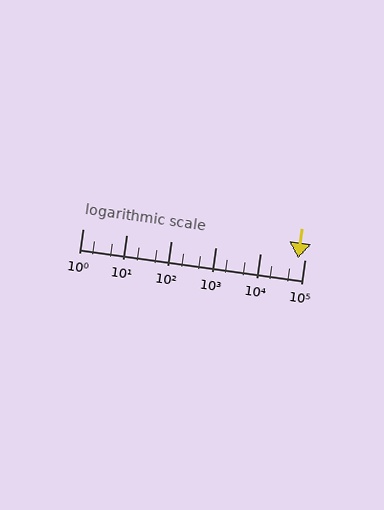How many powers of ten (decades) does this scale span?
The scale spans 5 decades, from 1 to 100000.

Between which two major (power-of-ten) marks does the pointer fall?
The pointer is between 10000 and 100000.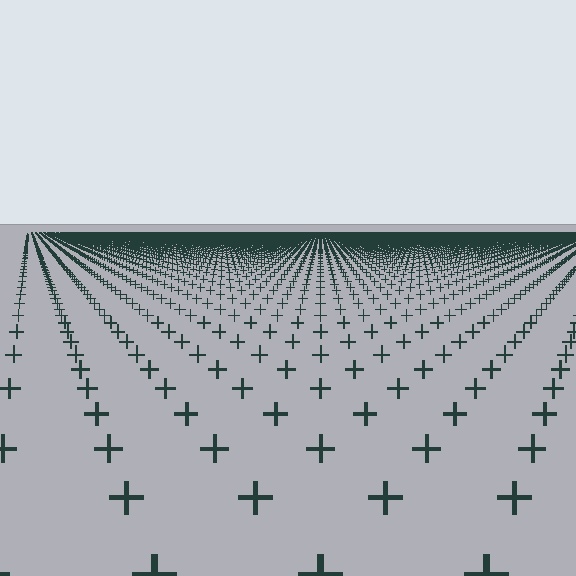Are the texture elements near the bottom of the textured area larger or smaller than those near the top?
Larger. Near the bottom, elements are closer to the viewer and appear at a bigger on-screen size.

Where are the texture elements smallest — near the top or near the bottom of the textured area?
Near the top.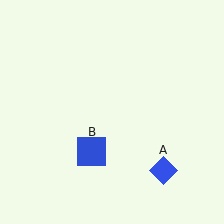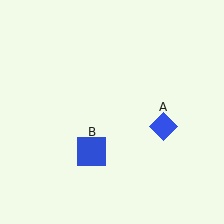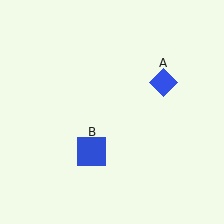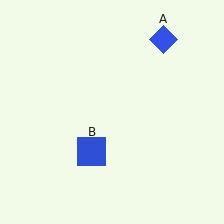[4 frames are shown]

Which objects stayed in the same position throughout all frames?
Blue square (object B) remained stationary.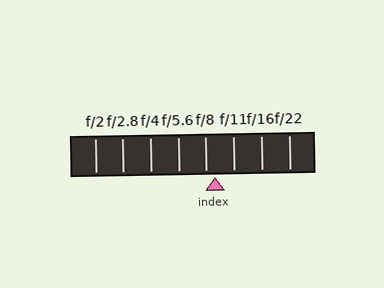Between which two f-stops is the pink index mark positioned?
The index mark is between f/8 and f/11.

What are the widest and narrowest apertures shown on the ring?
The widest aperture shown is f/2 and the narrowest is f/22.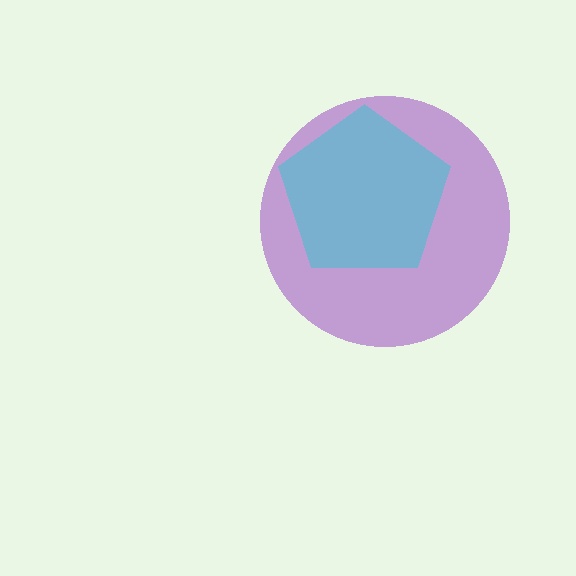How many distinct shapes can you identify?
There are 2 distinct shapes: a purple circle, a cyan pentagon.